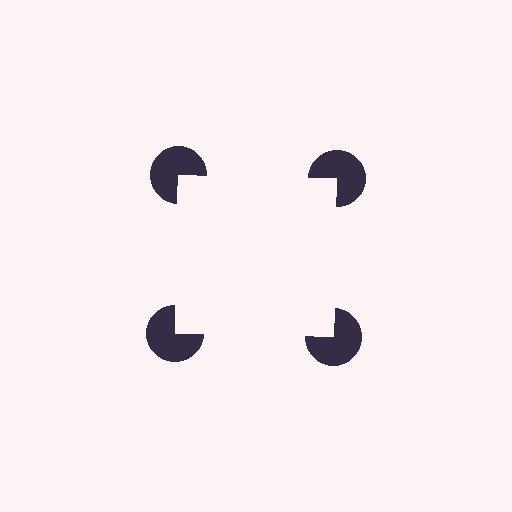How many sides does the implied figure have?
4 sides.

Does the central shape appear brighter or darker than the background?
It typically appears slightly brighter than the background, even though no actual brightness change is drawn.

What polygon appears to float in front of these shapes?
An illusory square — its edges are inferred from the aligned wedge cuts in the pac-man discs, not physically drawn.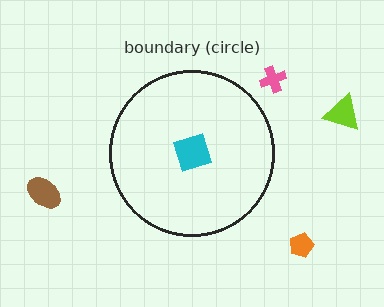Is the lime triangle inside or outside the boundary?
Outside.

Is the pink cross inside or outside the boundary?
Outside.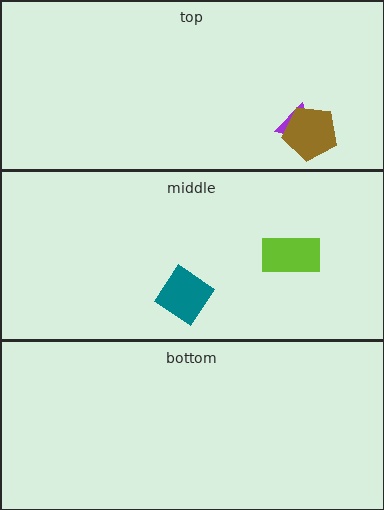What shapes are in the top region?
The purple triangle, the brown pentagon.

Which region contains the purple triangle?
The top region.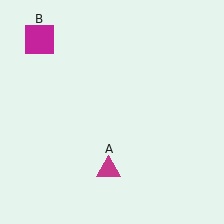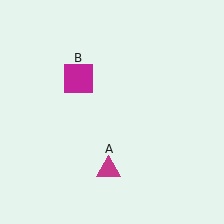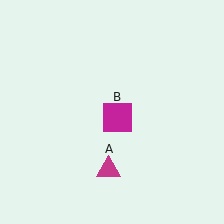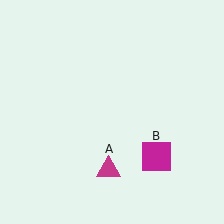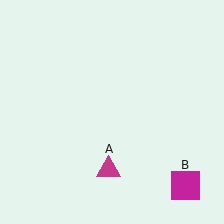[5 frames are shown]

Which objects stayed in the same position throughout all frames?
Magenta triangle (object A) remained stationary.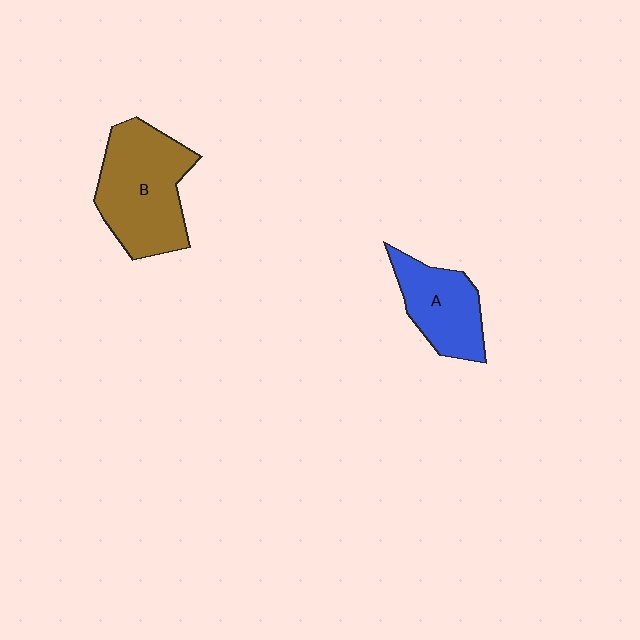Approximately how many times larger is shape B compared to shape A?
Approximately 1.5 times.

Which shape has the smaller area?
Shape A (blue).